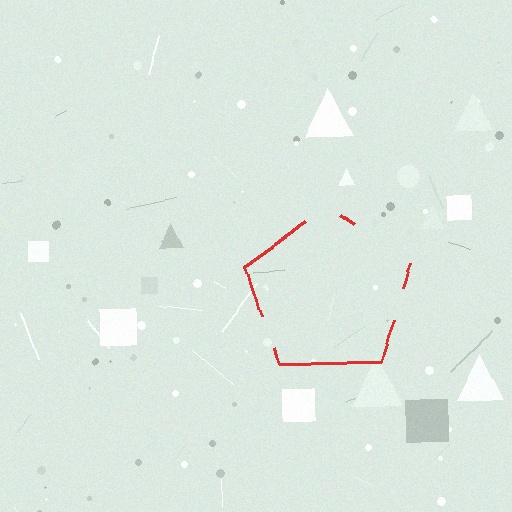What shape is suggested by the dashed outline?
The dashed outline suggests a pentagon.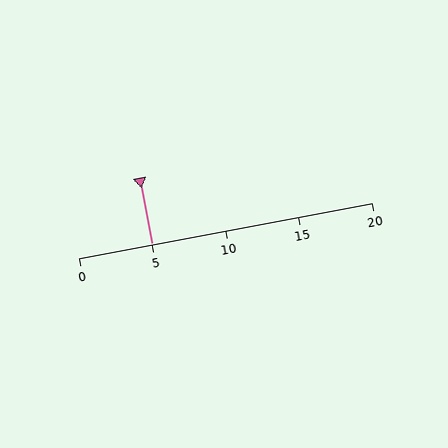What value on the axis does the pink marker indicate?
The marker indicates approximately 5.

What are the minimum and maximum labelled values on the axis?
The axis runs from 0 to 20.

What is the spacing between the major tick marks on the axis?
The major ticks are spaced 5 apart.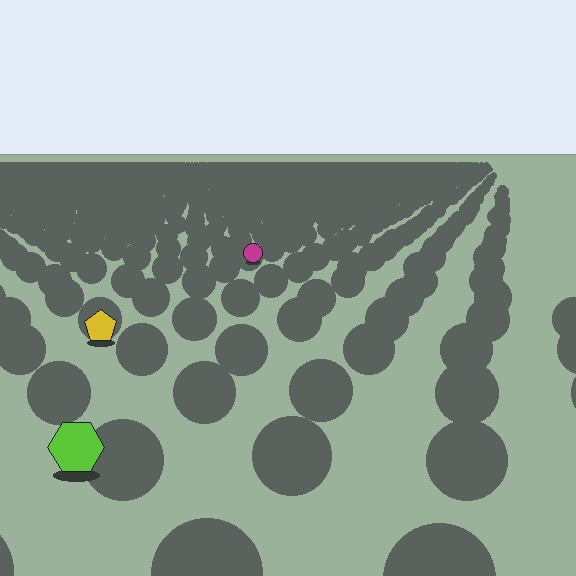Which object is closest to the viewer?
The lime hexagon is closest. The texture marks near it are larger and more spread out.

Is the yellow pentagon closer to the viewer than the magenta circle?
Yes. The yellow pentagon is closer — you can tell from the texture gradient: the ground texture is coarser near it.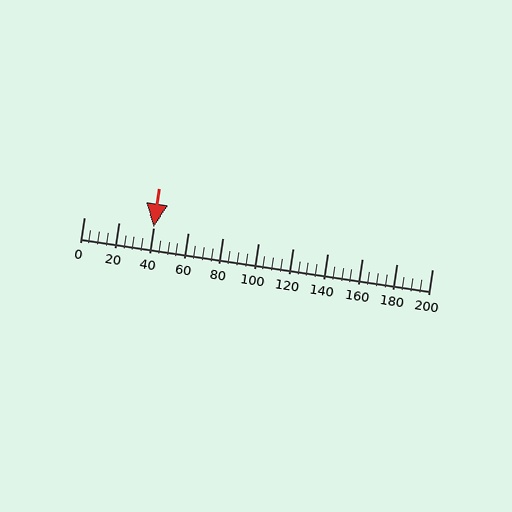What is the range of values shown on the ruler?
The ruler shows values from 0 to 200.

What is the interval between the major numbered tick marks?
The major tick marks are spaced 20 units apart.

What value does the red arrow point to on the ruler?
The red arrow points to approximately 40.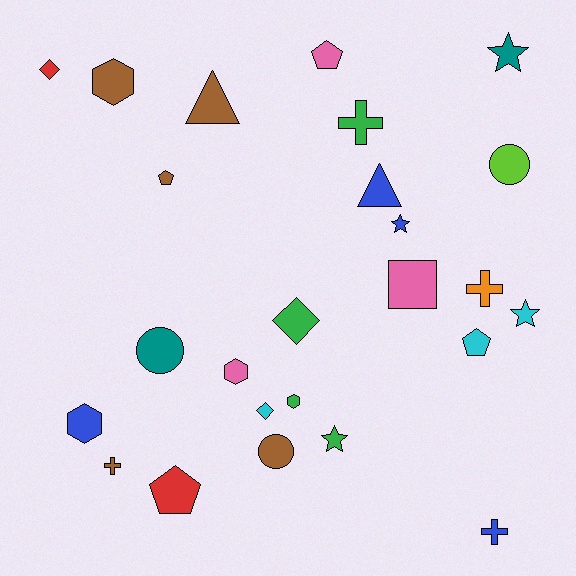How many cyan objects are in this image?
There are 3 cyan objects.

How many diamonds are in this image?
There are 3 diamonds.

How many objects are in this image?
There are 25 objects.